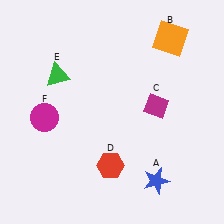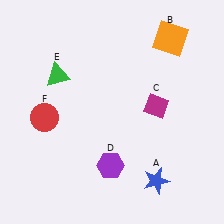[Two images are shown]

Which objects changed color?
D changed from red to purple. F changed from magenta to red.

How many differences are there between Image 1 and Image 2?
There are 2 differences between the two images.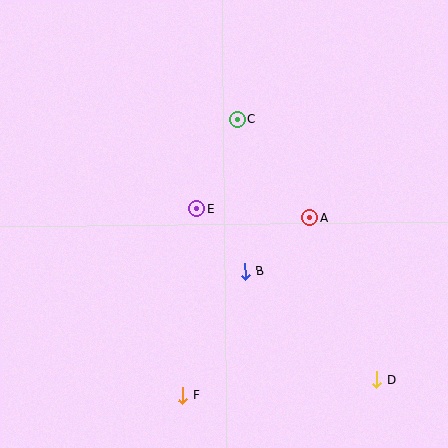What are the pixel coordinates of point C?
Point C is at (237, 119).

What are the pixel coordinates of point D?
Point D is at (376, 380).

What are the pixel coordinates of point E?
Point E is at (197, 209).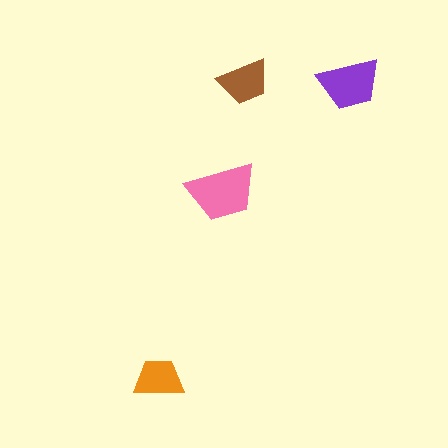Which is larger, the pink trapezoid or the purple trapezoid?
The pink one.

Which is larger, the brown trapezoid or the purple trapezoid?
The purple one.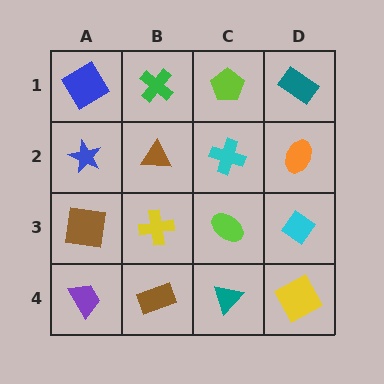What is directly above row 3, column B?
A brown triangle.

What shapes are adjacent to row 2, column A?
A blue diamond (row 1, column A), a brown square (row 3, column A), a brown triangle (row 2, column B).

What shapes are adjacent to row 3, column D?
An orange ellipse (row 2, column D), a yellow square (row 4, column D), a lime ellipse (row 3, column C).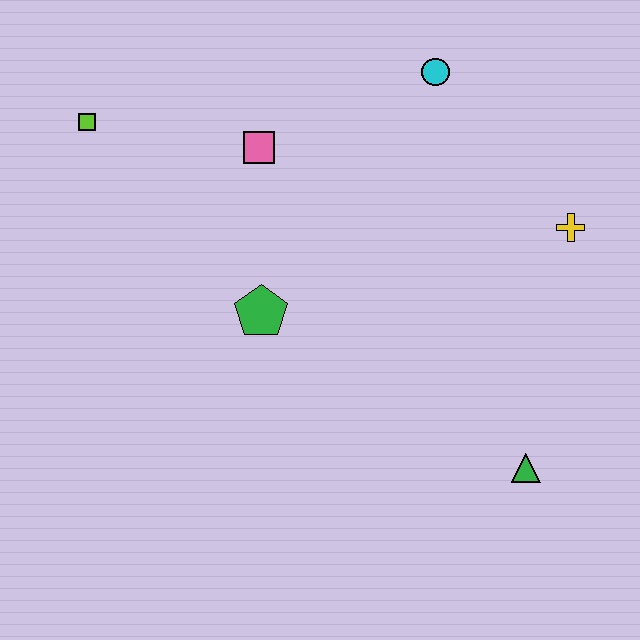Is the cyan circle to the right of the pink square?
Yes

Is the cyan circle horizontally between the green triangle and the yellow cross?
No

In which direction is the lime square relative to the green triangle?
The lime square is to the left of the green triangle.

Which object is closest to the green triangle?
The yellow cross is closest to the green triangle.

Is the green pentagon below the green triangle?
No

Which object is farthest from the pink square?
The green triangle is farthest from the pink square.